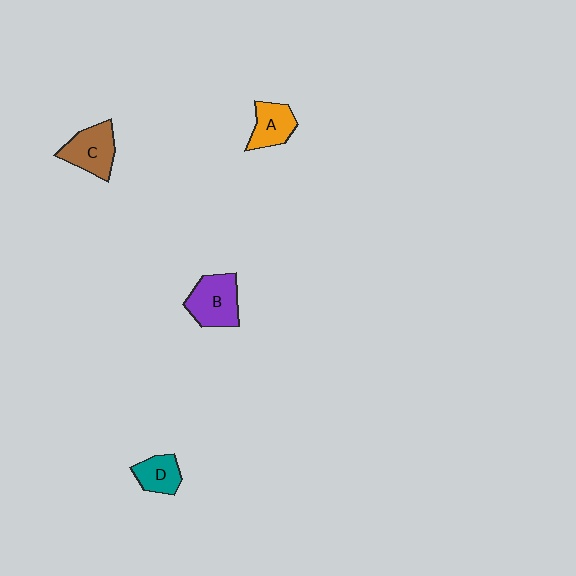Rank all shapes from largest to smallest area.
From largest to smallest: B (purple), C (brown), A (orange), D (teal).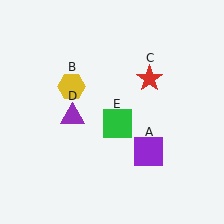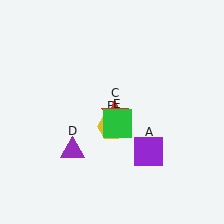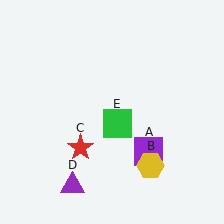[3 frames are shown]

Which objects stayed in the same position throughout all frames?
Purple square (object A) and green square (object E) remained stationary.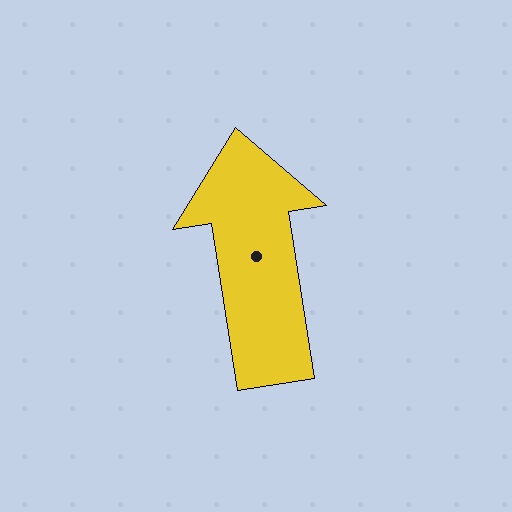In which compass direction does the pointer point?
North.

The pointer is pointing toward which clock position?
Roughly 12 o'clock.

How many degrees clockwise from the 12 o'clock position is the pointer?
Approximately 351 degrees.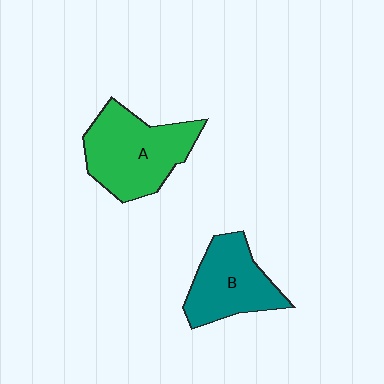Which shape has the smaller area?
Shape B (teal).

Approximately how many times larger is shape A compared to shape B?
Approximately 1.3 times.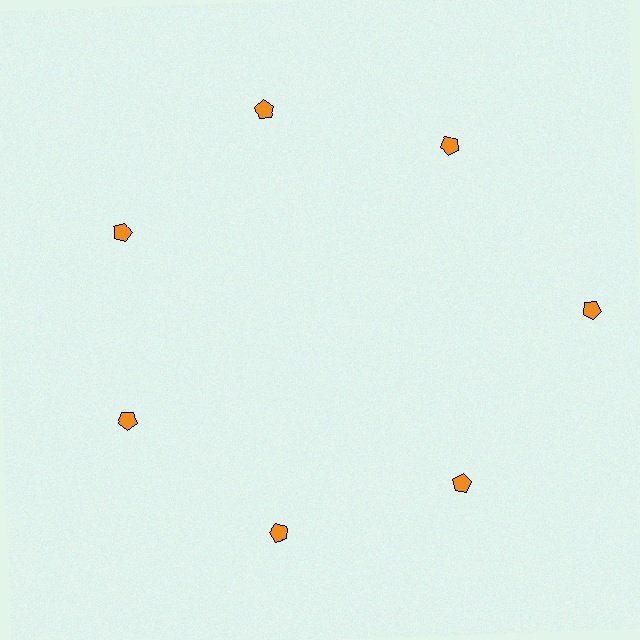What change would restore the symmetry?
The symmetry would be restored by moving it inward, back onto the ring so that all 7 pentagons sit at equal angles and equal distance from the center.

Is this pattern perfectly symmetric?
No. The 7 orange pentagons are arranged in a ring, but one element near the 3 o'clock position is pushed outward from the center, breaking the 7-fold rotational symmetry.